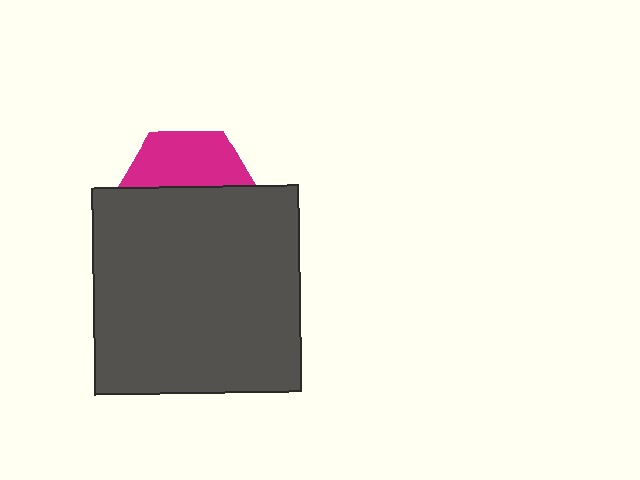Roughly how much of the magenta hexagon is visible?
A small part of it is visible (roughly 40%).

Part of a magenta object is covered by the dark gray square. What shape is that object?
It is a hexagon.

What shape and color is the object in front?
The object in front is a dark gray square.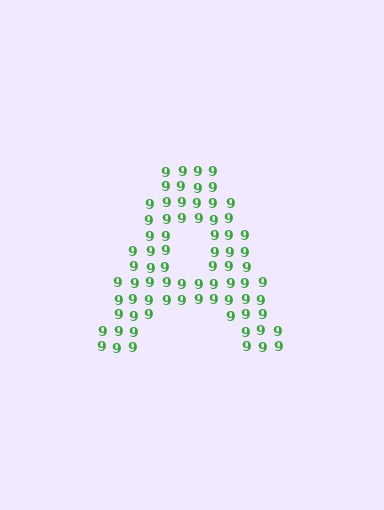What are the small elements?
The small elements are digit 9's.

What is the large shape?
The large shape is the letter A.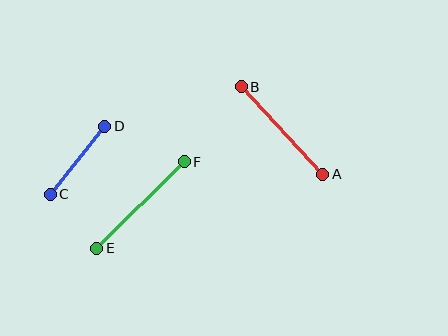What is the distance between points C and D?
The distance is approximately 87 pixels.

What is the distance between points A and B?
The distance is approximately 120 pixels.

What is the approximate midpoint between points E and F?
The midpoint is at approximately (141, 205) pixels.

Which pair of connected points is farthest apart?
Points E and F are farthest apart.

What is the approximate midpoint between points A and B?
The midpoint is at approximately (282, 130) pixels.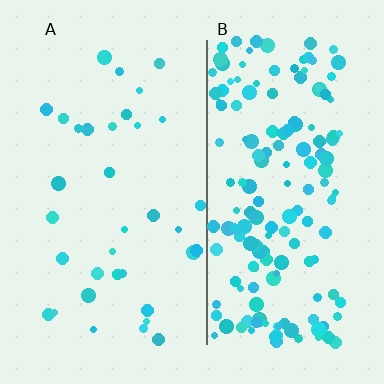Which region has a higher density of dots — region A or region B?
B (the right).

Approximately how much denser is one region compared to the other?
Approximately 4.8× — region B over region A.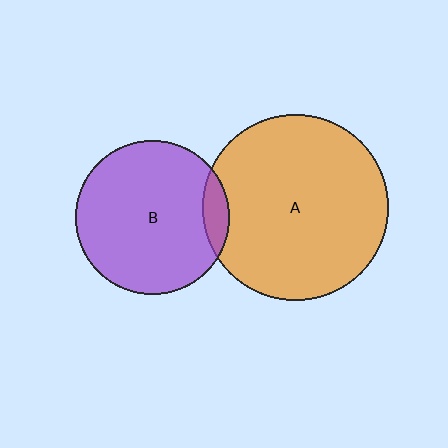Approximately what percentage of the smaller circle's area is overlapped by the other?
Approximately 10%.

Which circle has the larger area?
Circle A (orange).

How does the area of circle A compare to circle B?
Approximately 1.5 times.